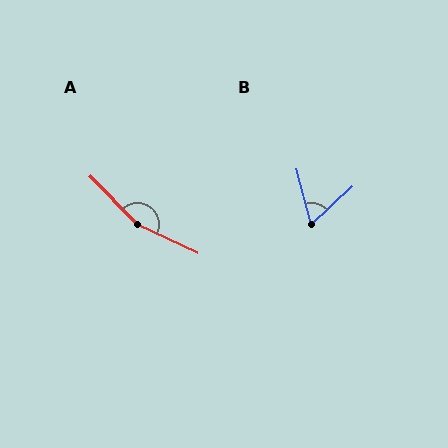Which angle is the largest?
A, at approximately 159 degrees.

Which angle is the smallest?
B, at approximately 62 degrees.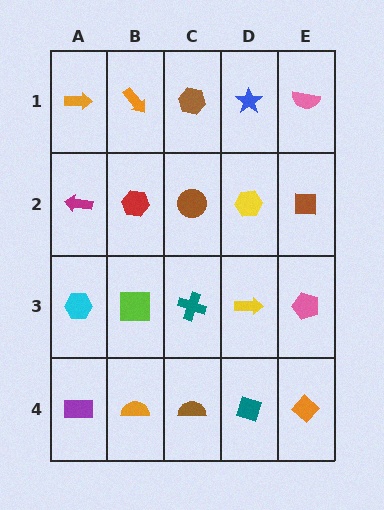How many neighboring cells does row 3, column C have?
4.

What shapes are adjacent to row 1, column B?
A red hexagon (row 2, column B), an orange arrow (row 1, column A), a brown hexagon (row 1, column C).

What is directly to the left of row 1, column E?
A blue star.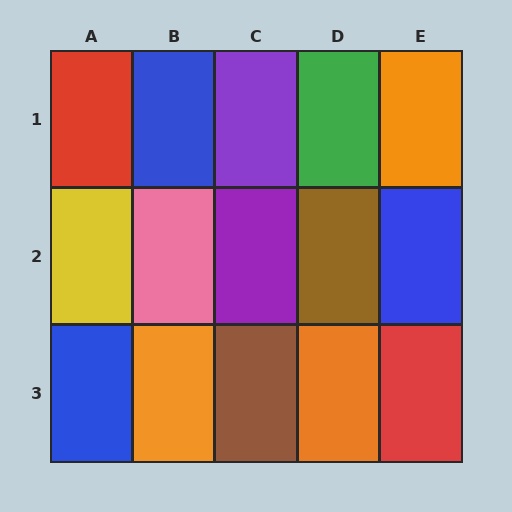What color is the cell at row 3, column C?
Brown.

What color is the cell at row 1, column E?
Orange.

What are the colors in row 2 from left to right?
Yellow, pink, purple, brown, blue.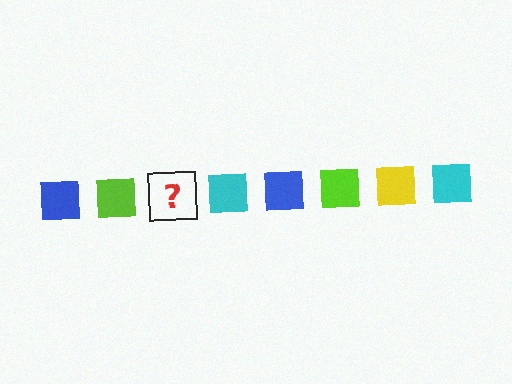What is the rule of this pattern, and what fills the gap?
The rule is that the pattern cycles through blue, lime, yellow, cyan squares. The gap should be filled with a yellow square.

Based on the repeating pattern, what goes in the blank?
The blank should be a yellow square.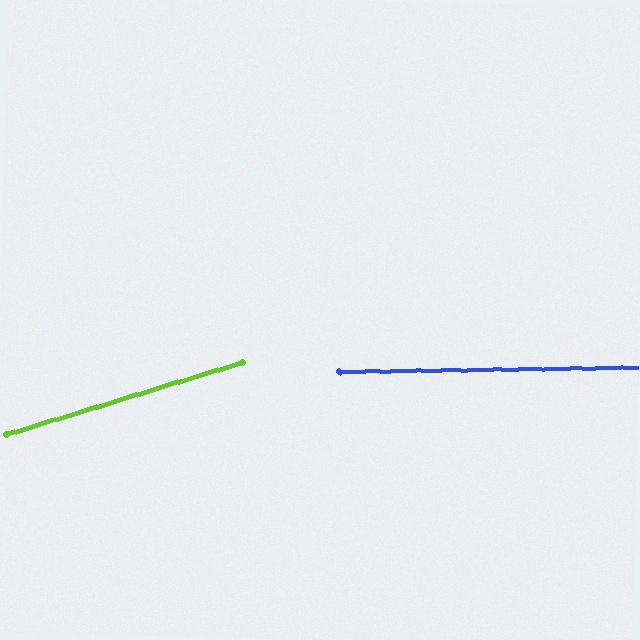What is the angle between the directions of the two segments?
Approximately 16 degrees.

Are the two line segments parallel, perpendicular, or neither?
Neither parallel nor perpendicular — they differ by about 16°.